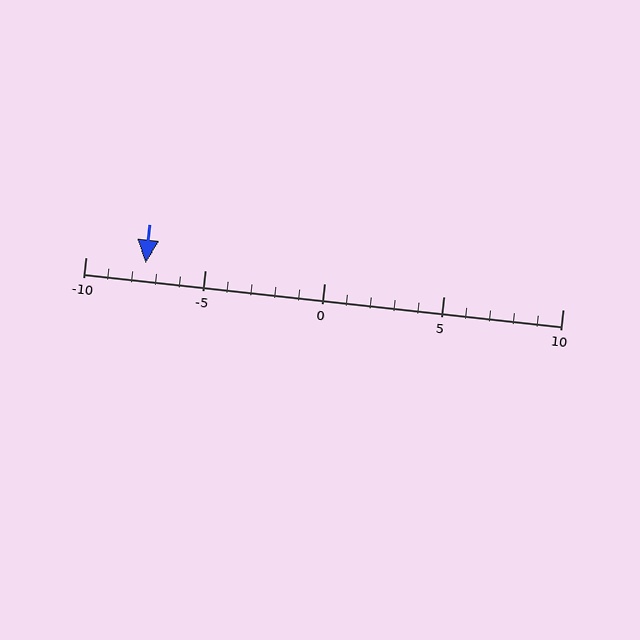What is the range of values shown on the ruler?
The ruler shows values from -10 to 10.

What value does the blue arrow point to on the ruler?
The blue arrow points to approximately -8.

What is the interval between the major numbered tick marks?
The major tick marks are spaced 5 units apart.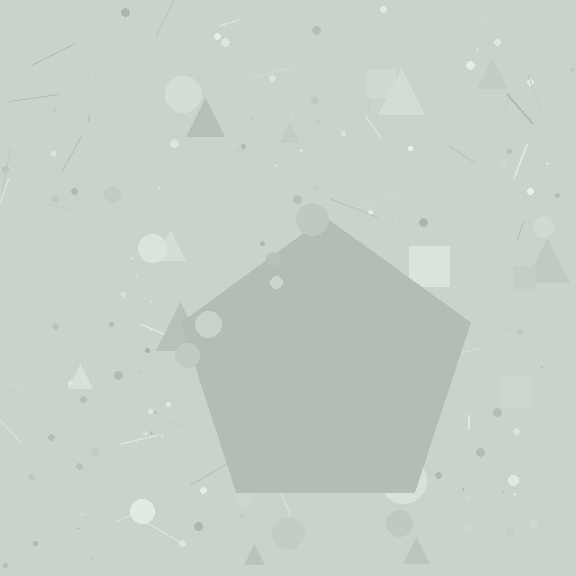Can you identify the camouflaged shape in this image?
The camouflaged shape is a pentagon.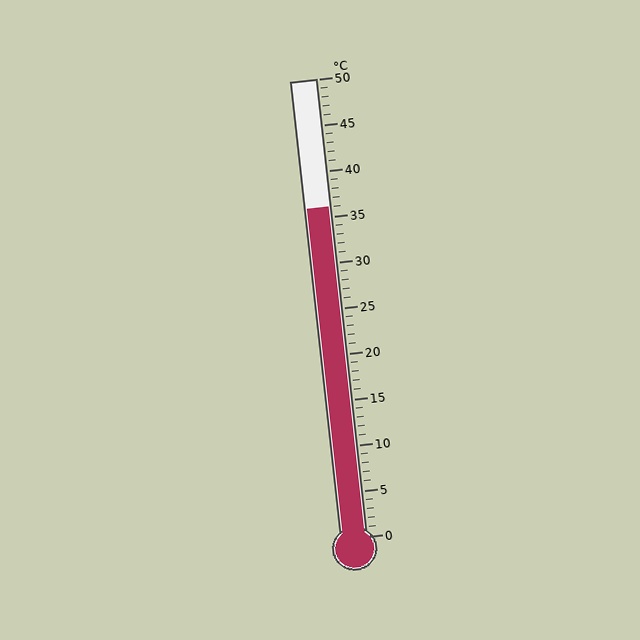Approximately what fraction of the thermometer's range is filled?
The thermometer is filled to approximately 70% of its range.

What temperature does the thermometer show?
The thermometer shows approximately 36°C.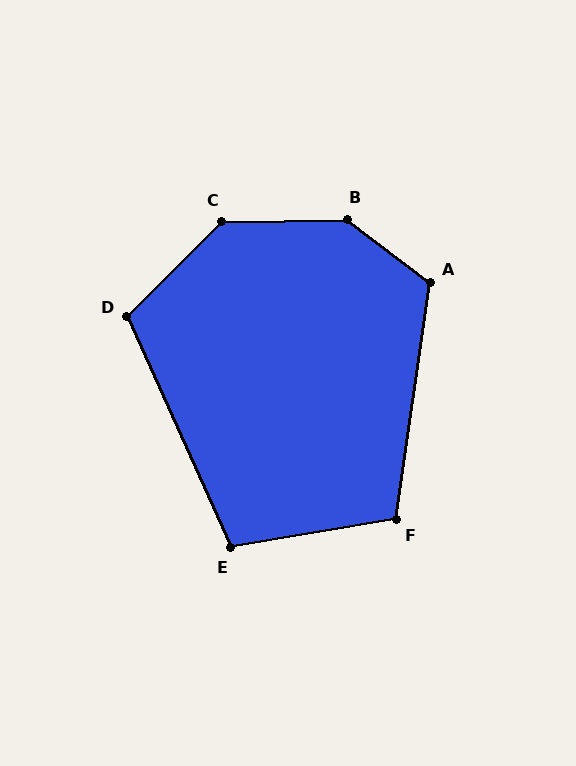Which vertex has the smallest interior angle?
E, at approximately 104 degrees.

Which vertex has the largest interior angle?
B, at approximately 141 degrees.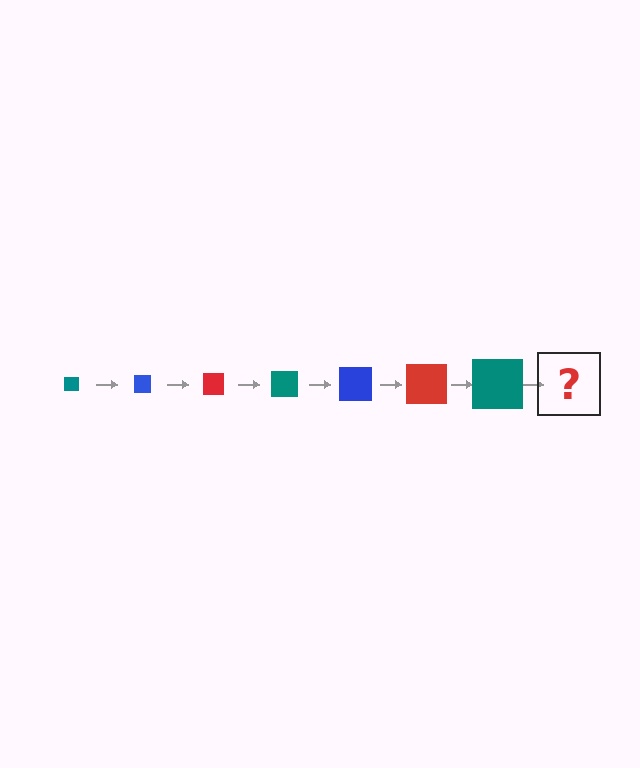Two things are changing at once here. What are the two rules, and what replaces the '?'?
The two rules are that the square grows larger each step and the color cycles through teal, blue, and red. The '?' should be a blue square, larger than the previous one.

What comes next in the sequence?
The next element should be a blue square, larger than the previous one.